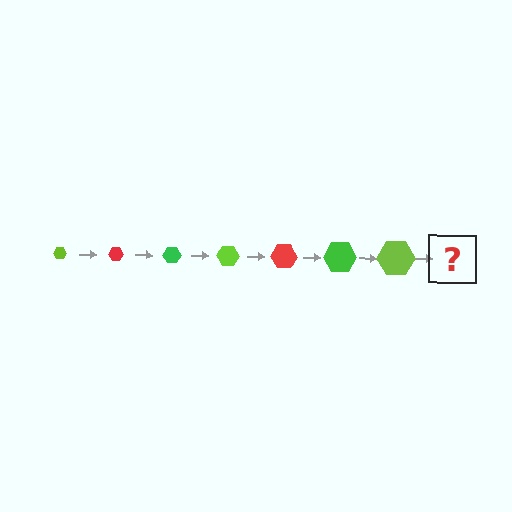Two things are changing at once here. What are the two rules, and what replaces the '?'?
The two rules are that the hexagon grows larger each step and the color cycles through lime, red, and green. The '?' should be a red hexagon, larger than the previous one.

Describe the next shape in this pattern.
It should be a red hexagon, larger than the previous one.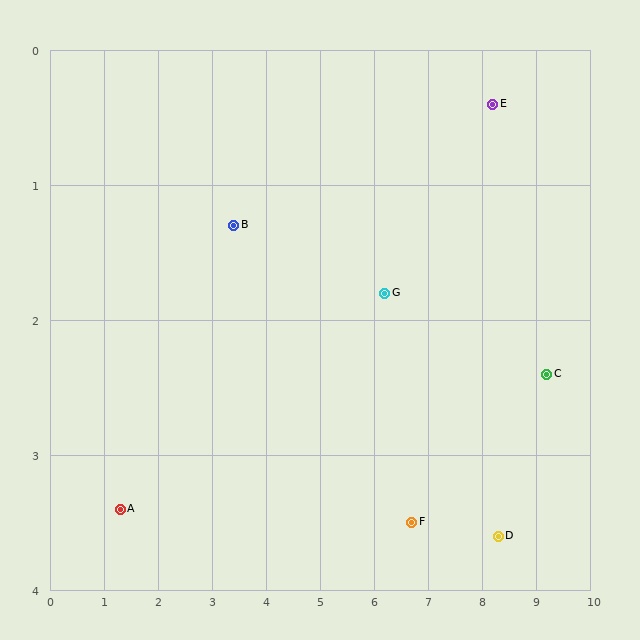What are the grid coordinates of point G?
Point G is at approximately (6.2, 1.8).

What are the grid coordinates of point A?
Point A is at approximately (1.3, 3.4).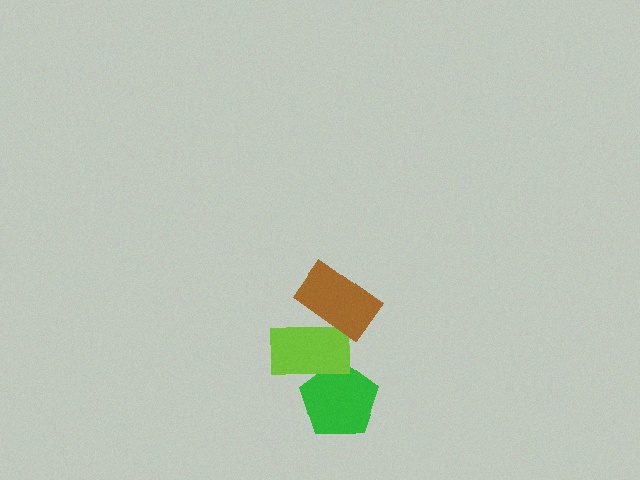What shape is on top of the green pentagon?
The lime rectangle is on top of the green pentagon.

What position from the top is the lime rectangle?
The lime rectangle is 2nd from the top.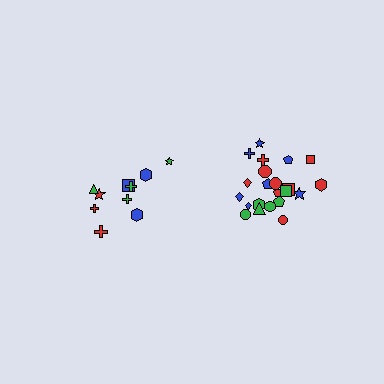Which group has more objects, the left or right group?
The right group.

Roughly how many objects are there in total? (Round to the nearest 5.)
Roughly 30 objects in total.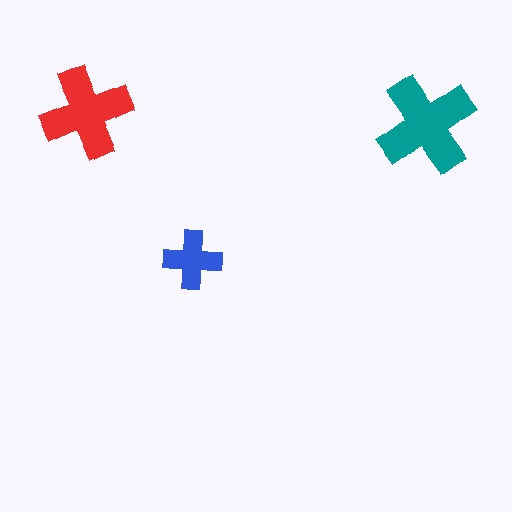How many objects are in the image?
There are 3 objects in the image.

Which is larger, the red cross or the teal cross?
The teal one.